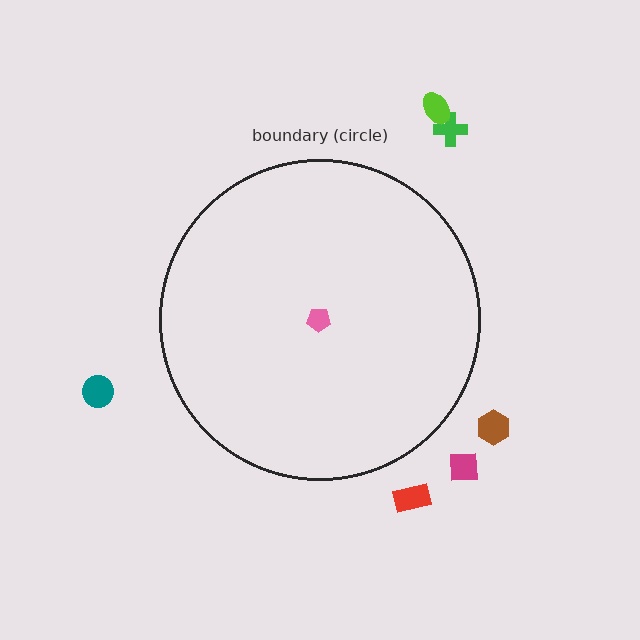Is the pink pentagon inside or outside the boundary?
Inside.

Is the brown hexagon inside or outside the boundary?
Outside.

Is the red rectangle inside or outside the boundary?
Outside.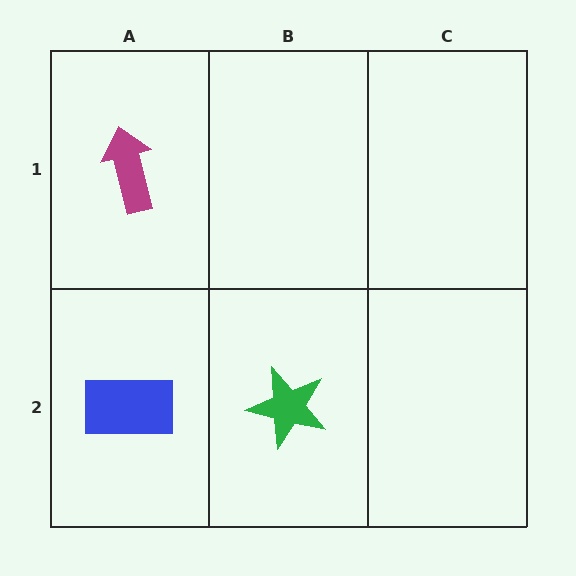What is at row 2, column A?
A blue rectangle.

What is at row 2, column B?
A green star.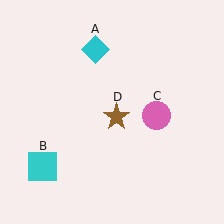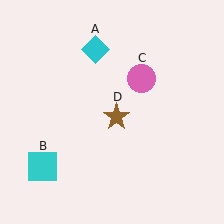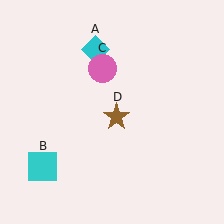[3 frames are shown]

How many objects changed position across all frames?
1 object changed position: pink circle (object C).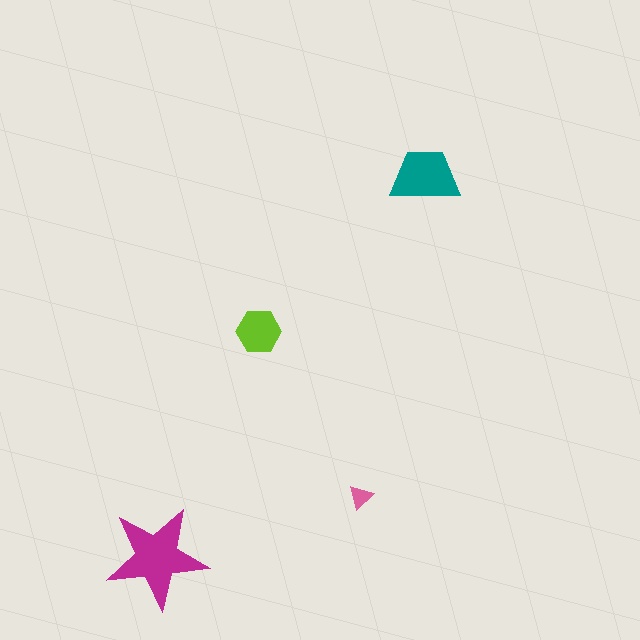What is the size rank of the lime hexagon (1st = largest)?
3rd.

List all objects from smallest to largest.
The pink triangle, the lime hexagon, the teal trapezoid, the magenta star.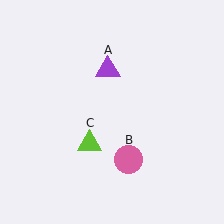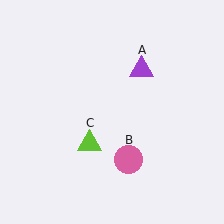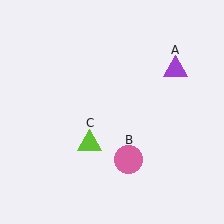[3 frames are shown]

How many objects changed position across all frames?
1 object changed position: purple triangle (object A).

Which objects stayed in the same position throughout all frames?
Pink circle (object B) and lime triangle (object C) remained stationary.